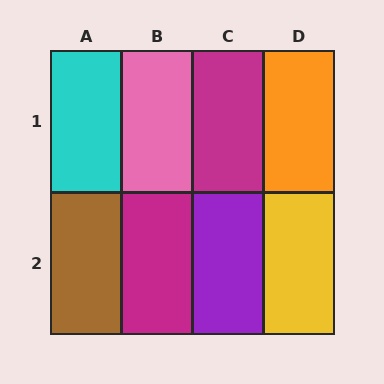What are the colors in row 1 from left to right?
Cyan, pink, magenta, orange.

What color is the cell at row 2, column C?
Purple.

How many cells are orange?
1 cell is orange.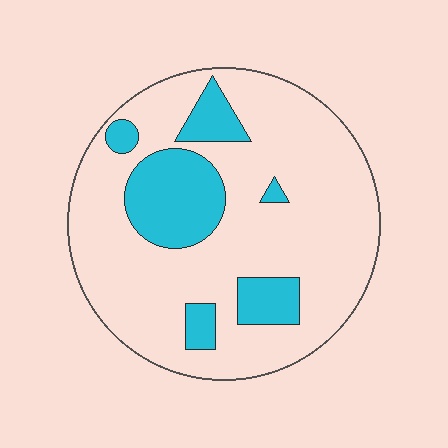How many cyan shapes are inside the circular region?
6.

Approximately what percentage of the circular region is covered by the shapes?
Approximately 20%.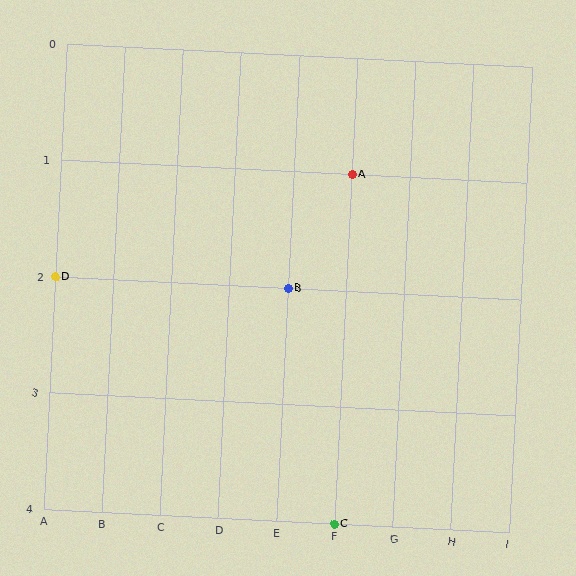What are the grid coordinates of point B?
Point B is at grid coordinates (E, 2).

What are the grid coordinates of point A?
Point A is at grid coordinates (F, 1).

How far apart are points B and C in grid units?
Points B and C are 1 column and 2 rows apart (about 2.2 grid units diagonally).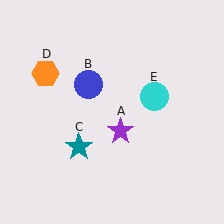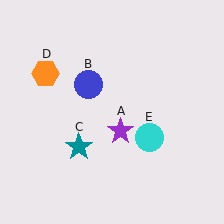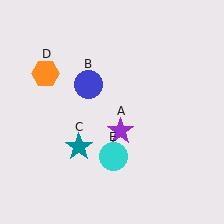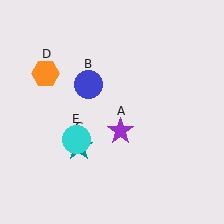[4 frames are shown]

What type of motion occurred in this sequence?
The cyan circle (object E) rotated clockwise around the center of the scene.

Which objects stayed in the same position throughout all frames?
Purple star (object A) and blue circle (object B) and teal star (object C) and orange hexagon (object D) remained stationary.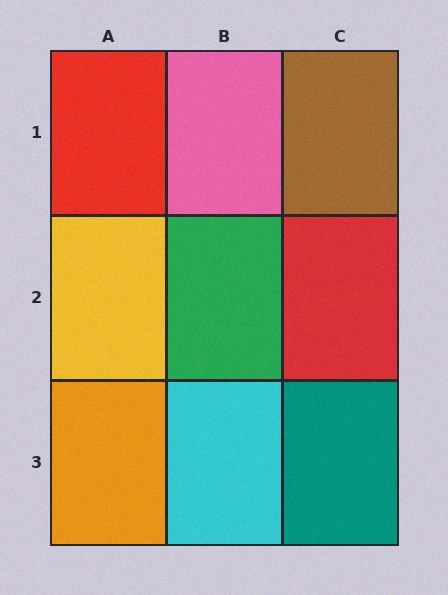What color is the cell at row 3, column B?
Cyan.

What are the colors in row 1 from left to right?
Red, pink, brown.